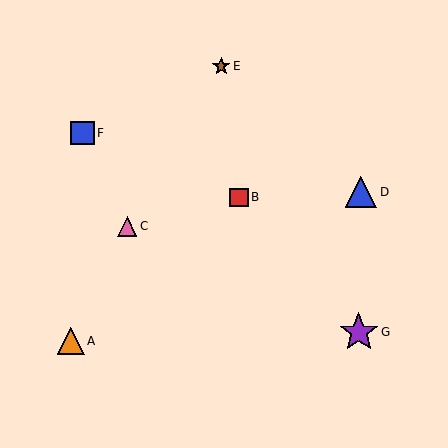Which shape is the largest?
The purple star (labeled G) is the largest.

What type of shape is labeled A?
Shape A is an orange triangle.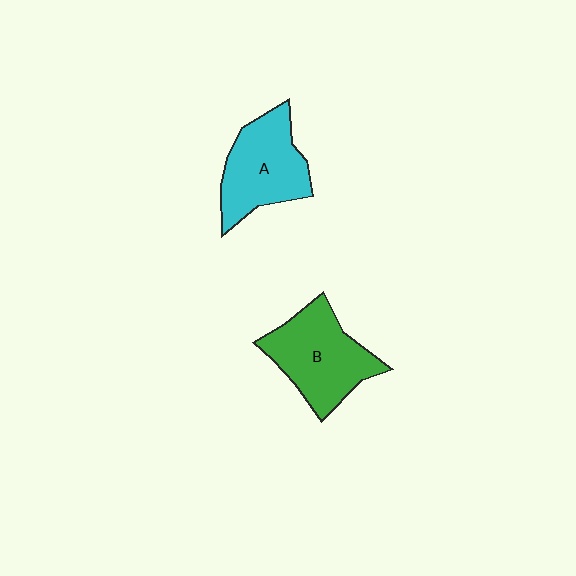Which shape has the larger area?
Shape B (green).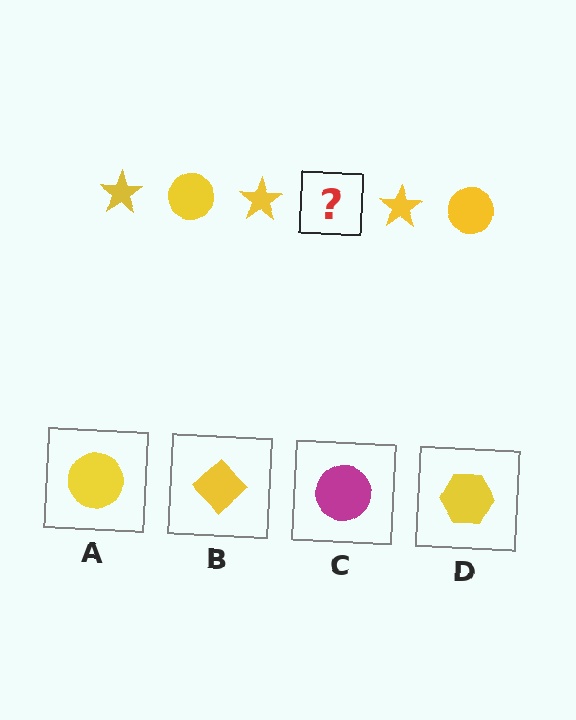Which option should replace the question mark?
Option A.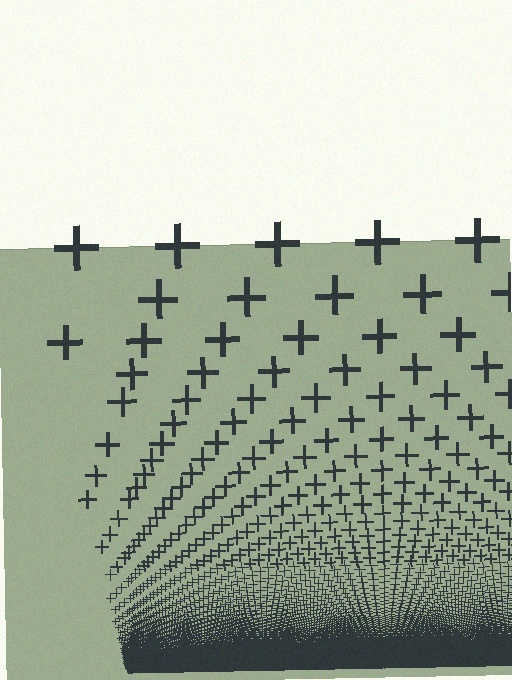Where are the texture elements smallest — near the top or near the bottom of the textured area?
Near the bottom.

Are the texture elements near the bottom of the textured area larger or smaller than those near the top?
Smaller. The gradient is inverted — elements near the bottom are smaller and denser.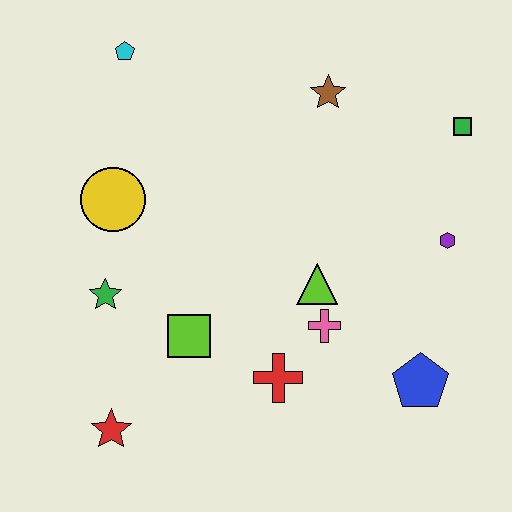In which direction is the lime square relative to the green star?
The lime square is to the right of the green star.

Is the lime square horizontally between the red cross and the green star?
Yes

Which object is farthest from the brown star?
The red star is farthest from the brown star.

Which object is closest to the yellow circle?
The green star is closest to the yellow circle.